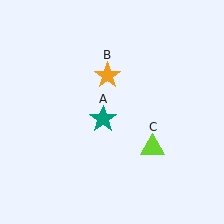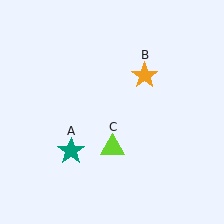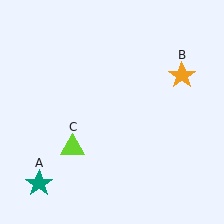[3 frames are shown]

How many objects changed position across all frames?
3 objects changed position: teal star (object A), orange star (object B), lime triangle (object C).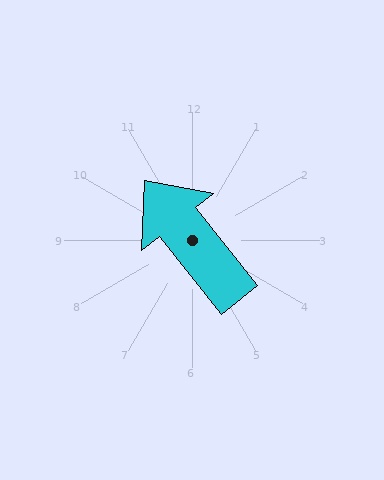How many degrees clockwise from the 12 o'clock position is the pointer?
Approximately 322 degrees.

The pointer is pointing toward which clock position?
Roughly 11 o'clock.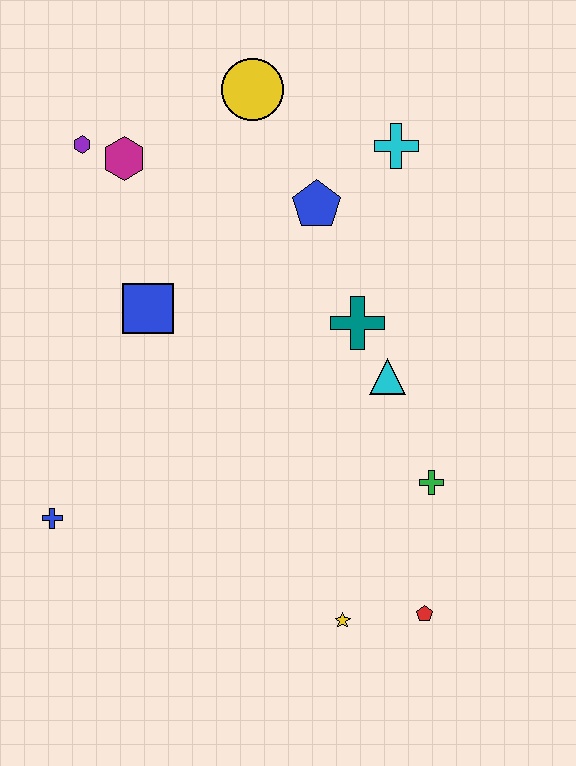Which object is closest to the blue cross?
The blue square is closest to the blue cross.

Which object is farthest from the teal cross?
The blue cross is farthest from the teal cross.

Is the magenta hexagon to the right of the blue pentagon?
No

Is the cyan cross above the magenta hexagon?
Yes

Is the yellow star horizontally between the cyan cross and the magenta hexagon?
Yes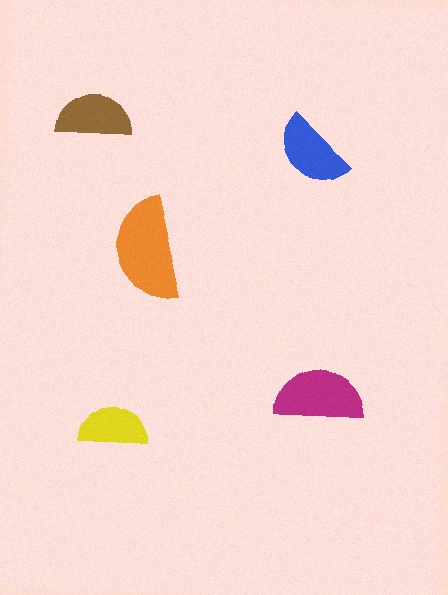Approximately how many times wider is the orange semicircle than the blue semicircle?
About 1.5 times wider.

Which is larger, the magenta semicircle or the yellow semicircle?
The magenta one.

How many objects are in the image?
There are 5 objects in the image.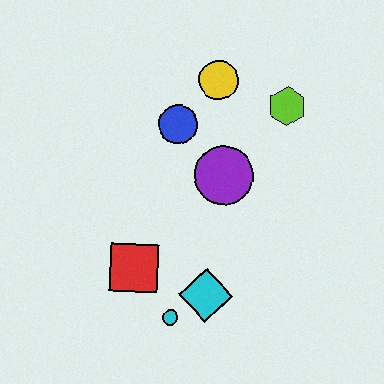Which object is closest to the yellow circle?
The blue circle is closest to the yellow circle.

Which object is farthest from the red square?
The lime hexagon is farthest from the red square.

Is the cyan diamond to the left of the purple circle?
Yes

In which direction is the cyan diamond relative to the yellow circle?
The cyan diamond is below the yellow circle.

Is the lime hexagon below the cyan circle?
No